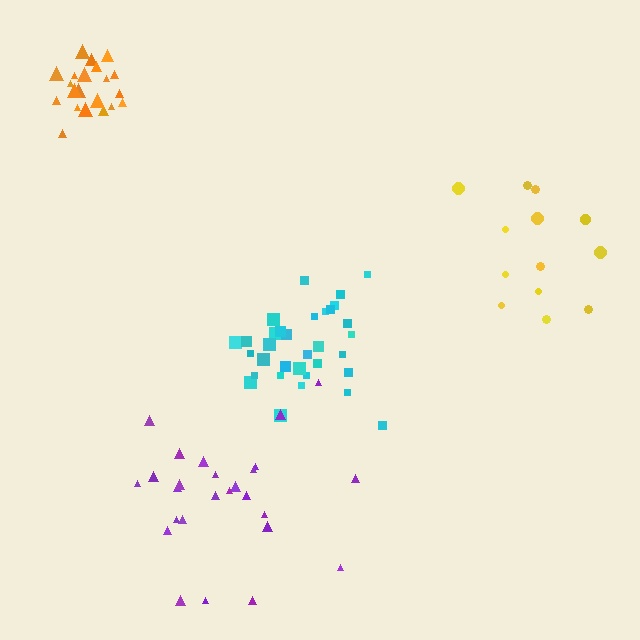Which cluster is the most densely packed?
Orange.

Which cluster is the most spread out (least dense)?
Yellow.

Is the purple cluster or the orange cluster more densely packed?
Orange.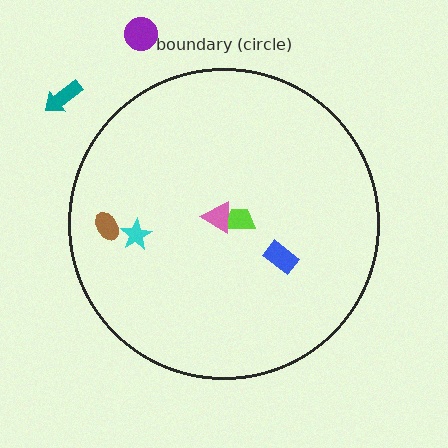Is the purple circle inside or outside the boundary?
Outside.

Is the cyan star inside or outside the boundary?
Inside.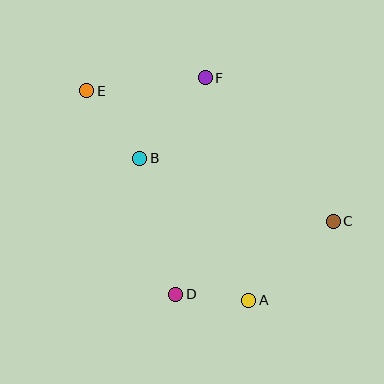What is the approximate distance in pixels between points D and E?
The distance between D and E is approximately 222 pixels.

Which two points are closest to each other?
Points A and D are closest to each other.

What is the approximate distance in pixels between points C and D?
The distance between C and D is approximately 174 pixels.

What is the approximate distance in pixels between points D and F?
The distance between D and F is approximately 219 pixels.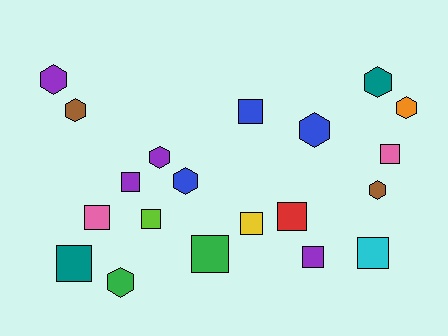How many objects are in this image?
There are 20 objects.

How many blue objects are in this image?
There are 3 blue objects.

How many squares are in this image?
There are 11 squares.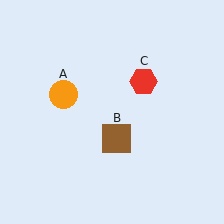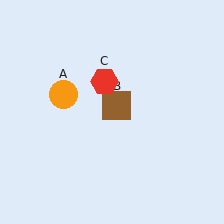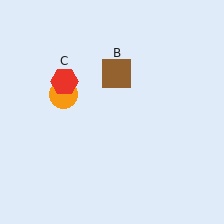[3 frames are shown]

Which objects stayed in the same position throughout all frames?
Orange circle (object A) remained stationary.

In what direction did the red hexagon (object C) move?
The red hexagon (object C) moved left.